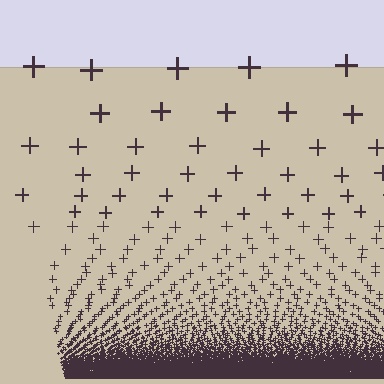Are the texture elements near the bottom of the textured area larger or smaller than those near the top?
Smaller. The gradient is inverted — elements near the bottom are smaller and denser.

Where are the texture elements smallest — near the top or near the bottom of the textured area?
Near the bottom.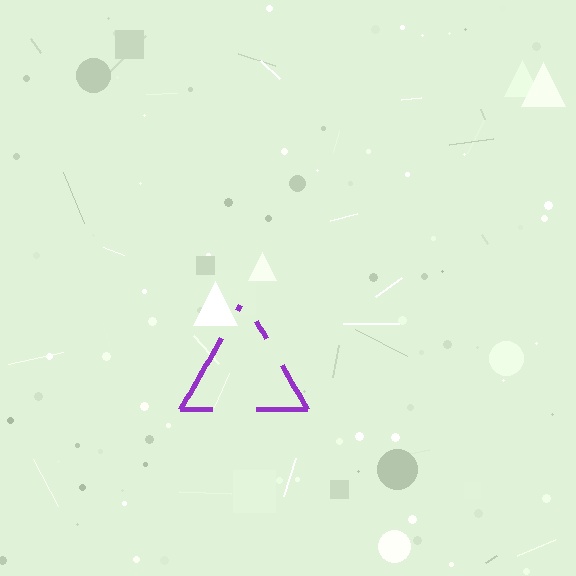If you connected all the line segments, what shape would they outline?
They would outline a triangle.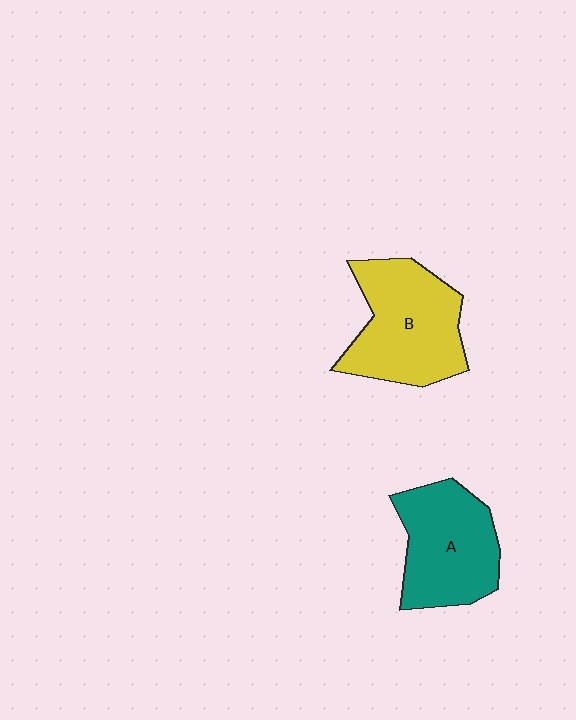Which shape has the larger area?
Shape B (yellow).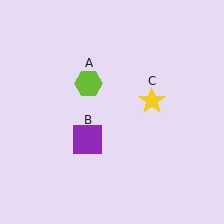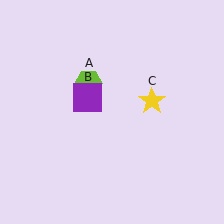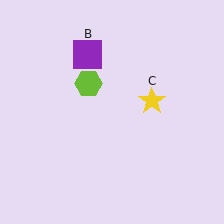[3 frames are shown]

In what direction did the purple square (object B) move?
The purple square (object B) moved up.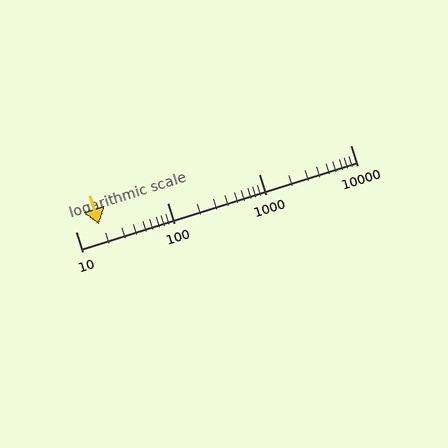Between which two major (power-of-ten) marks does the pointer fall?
The pointer is between 10 and 100.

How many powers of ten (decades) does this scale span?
The scale spans 3 decades, from 10 to 10000.